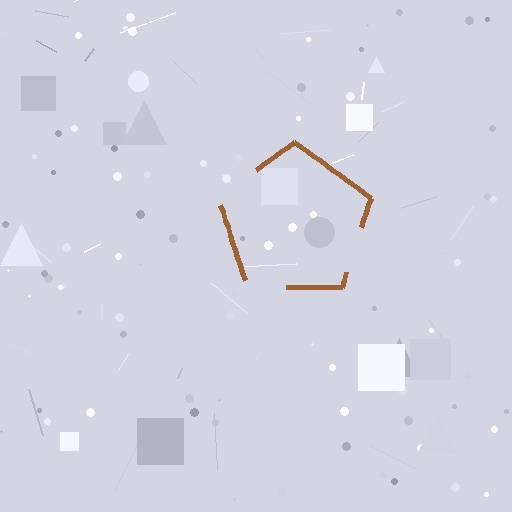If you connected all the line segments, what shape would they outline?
They would outline a pentagon.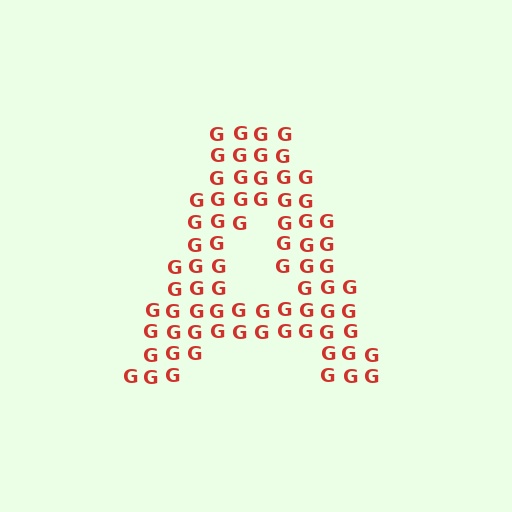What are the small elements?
The small elements are letter G's.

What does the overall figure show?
The overall figure shows the letter A.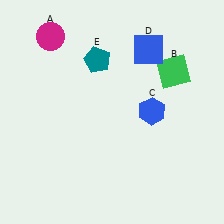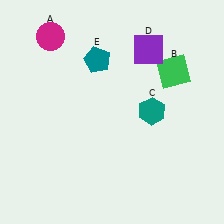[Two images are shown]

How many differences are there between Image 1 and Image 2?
There are 2 differences between the two images.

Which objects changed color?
C changed from blue to teal. D changed from blue to purple.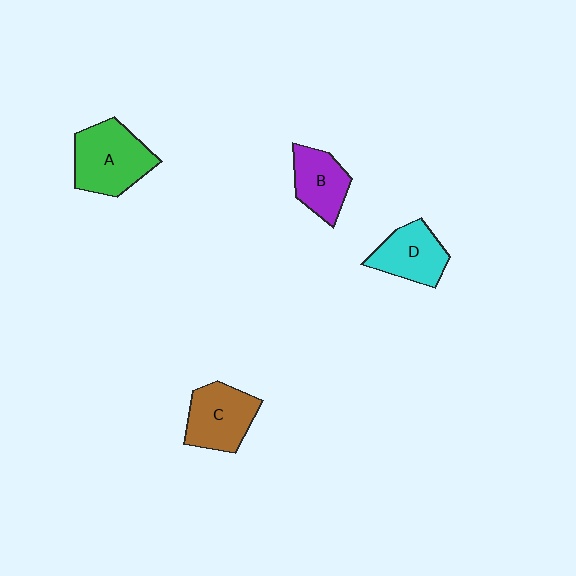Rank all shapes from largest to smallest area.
From largest to smallest: A (green), C (brown), D (cyan), B (purple).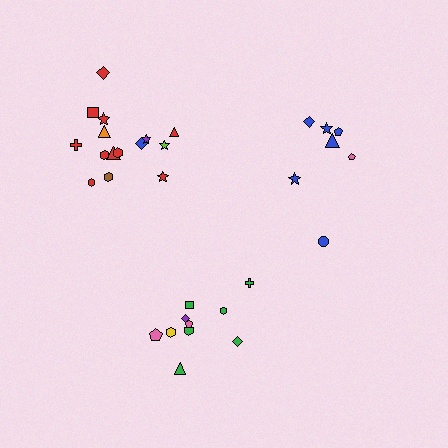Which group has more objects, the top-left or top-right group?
The top-left group.